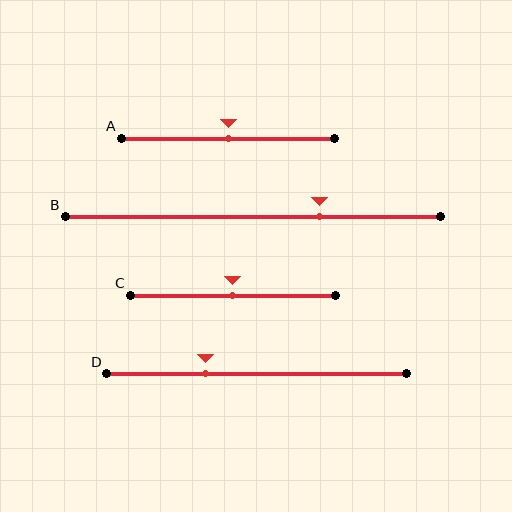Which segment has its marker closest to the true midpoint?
Segment A has its marker closest to the true midpoint.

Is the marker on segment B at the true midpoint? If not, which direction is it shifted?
No, the marker on segment B is shifted to the right by about 18% of the segment length.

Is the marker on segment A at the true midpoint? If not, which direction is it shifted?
Yes, the marker on segment A is at the true midpoint.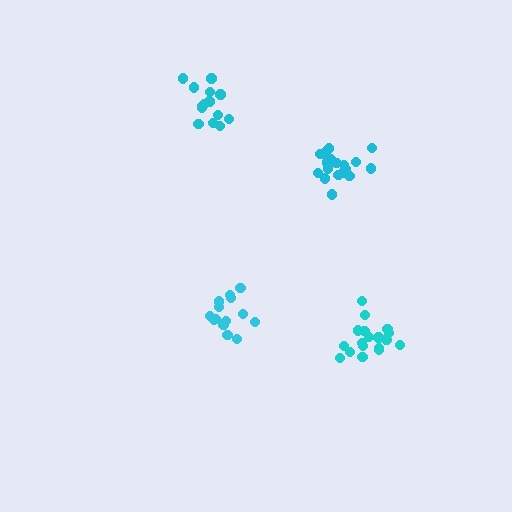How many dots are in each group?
Group 1: 14 dots, Group 2: 18 dots, Group 3: 19 dots, Group 4: 14 dots (65 total).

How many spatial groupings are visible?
There are 4 spatial groupings.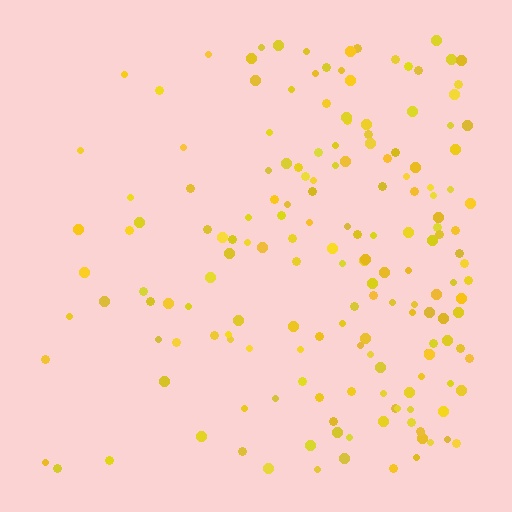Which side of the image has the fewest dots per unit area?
The left.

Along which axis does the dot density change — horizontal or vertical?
Horizontal.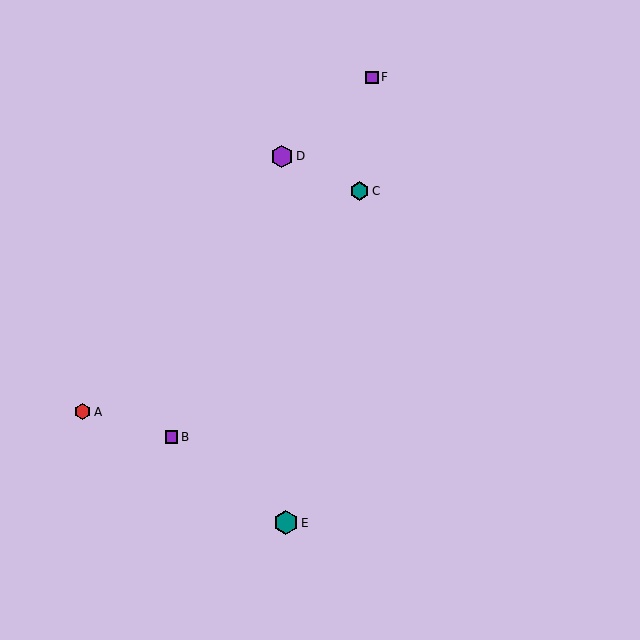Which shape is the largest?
The teal hexagon (labeled E) is the largest.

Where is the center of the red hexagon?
The center of the red hexagon is at (82, 412).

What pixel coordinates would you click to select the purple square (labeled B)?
Click at (171, 437) to select the purple square B.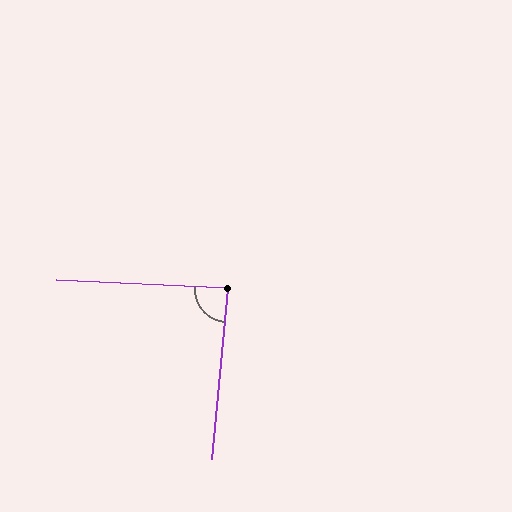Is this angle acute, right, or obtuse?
It is approximately a right angle.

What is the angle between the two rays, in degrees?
Approximately 88 degrees.